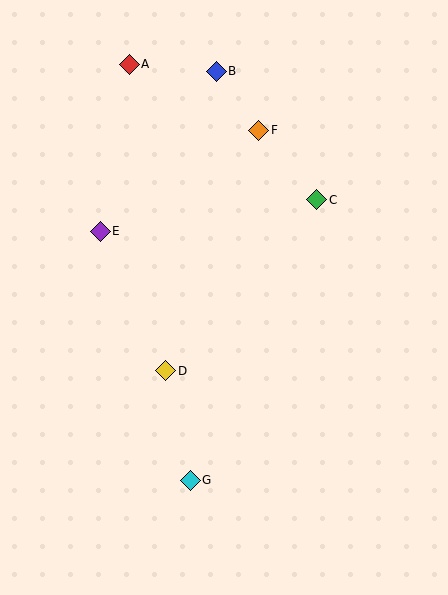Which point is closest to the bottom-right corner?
Point G is closest to the bottom-right corner.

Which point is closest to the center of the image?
Point D at (166, 371) is closest to the center.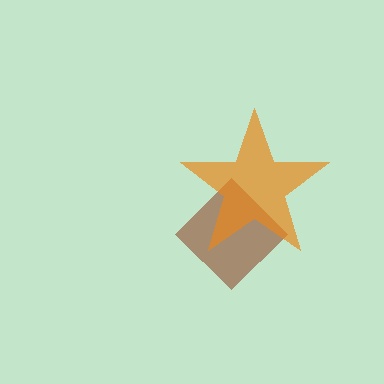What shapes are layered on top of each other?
The layered shapes are: a brown diamond, an orange star.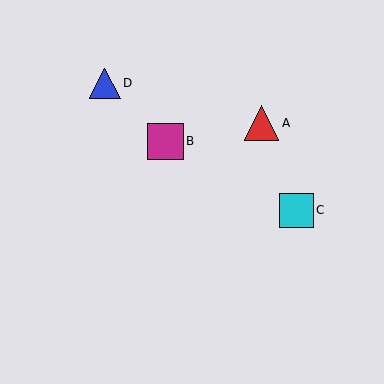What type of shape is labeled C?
Shape C is a cyan square.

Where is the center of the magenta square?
The center of the magenta square is at (165, 141).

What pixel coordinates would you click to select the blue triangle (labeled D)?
Click at (105, 83) to select the blue triangle D.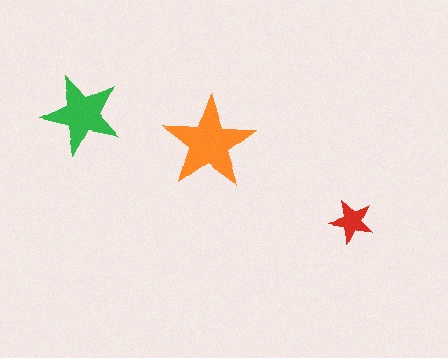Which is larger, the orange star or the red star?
The orange one.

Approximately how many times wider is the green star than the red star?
About 2 times wider.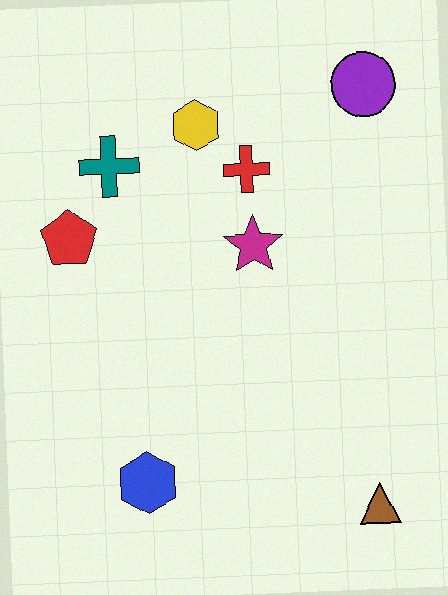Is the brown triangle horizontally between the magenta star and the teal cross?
No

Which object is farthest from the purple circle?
The blue hexagon is farthest from the purple circle.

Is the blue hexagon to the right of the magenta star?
No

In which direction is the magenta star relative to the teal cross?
The magenta star is to the right of the teal cross.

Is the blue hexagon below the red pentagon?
Yes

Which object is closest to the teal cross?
The red pentagon is closest to the teal cross.